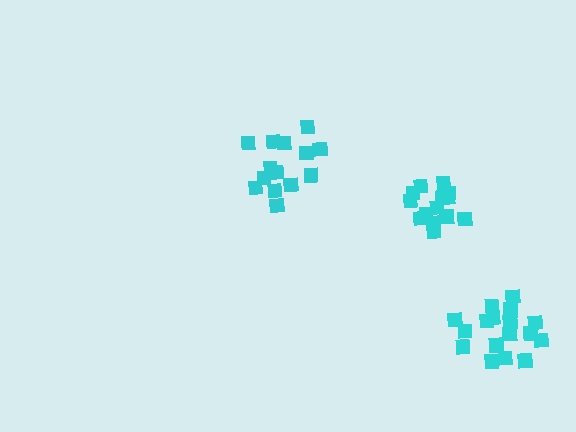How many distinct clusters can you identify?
There are 3 distinct clusters.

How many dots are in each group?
Group 1: 14 dots, Group 2: 14 dots, Group 3: 18 dots (46 total).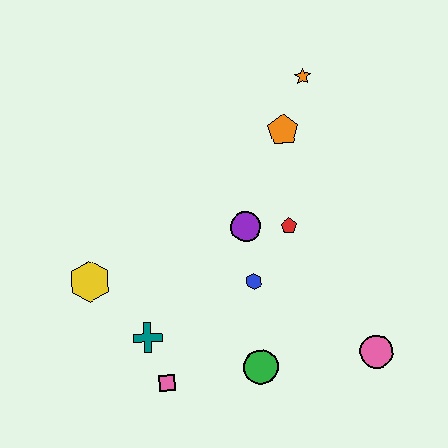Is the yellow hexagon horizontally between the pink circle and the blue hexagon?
No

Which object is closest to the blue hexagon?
The purple circle is closest to the blue hexagon.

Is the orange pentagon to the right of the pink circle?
No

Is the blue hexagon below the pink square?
No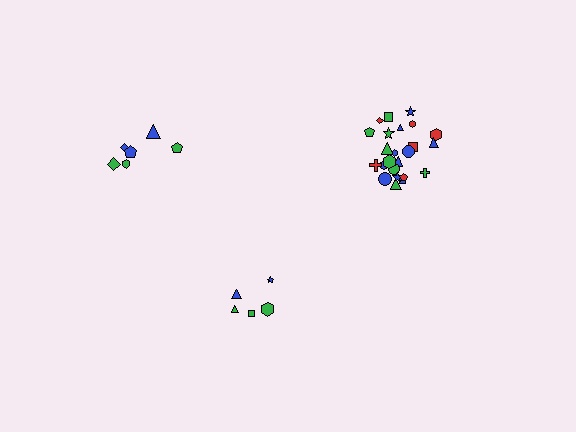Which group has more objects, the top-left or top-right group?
The top-right group.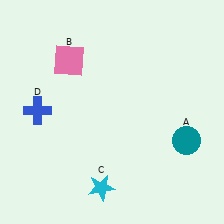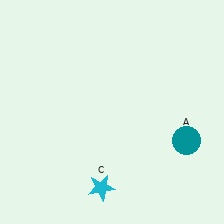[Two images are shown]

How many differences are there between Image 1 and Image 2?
There are 2 differences between the two images.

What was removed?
The blue cross (D), the pink square (B) were removed in Image 2.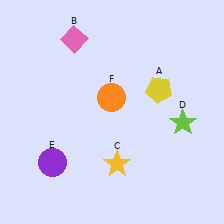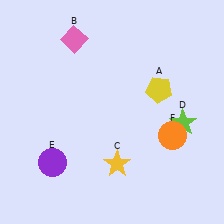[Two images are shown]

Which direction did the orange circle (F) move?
The orange circle (F) moved right.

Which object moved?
The orange circle (F) moved right.